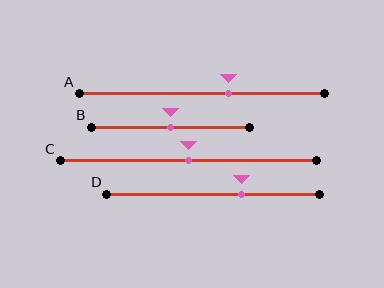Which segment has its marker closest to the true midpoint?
Segment B has its marker closest to the true midpoint.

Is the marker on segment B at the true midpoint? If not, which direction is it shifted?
Yes, the marker on segment B is at the true midpoint.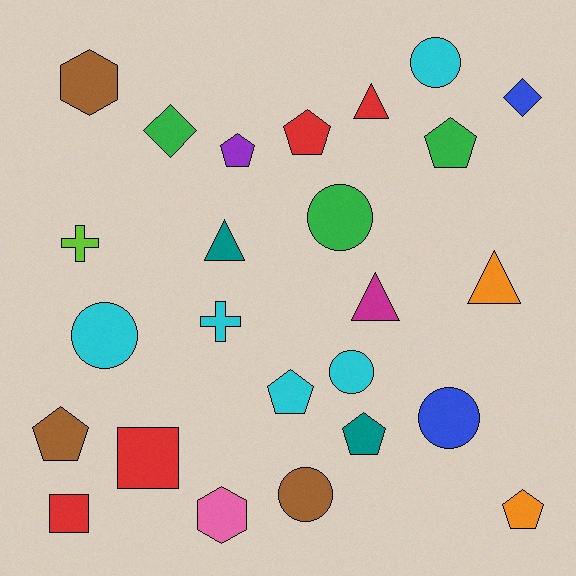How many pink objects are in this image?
There is 1 pink object.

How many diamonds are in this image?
There are 2 diamonds.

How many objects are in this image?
There are 25 objects.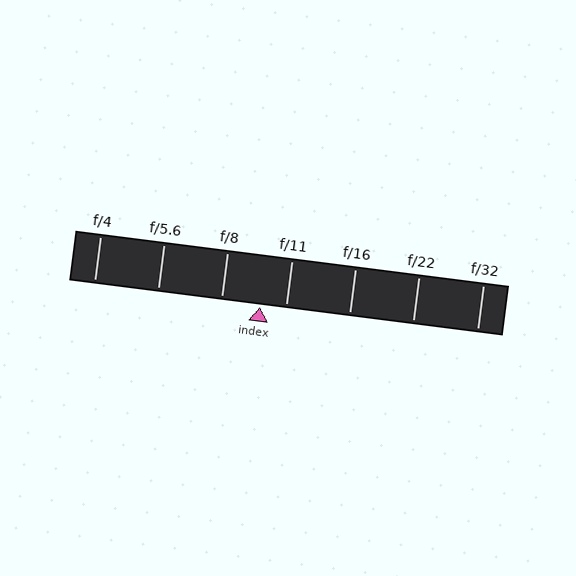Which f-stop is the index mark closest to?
The index mark is closest to f/11.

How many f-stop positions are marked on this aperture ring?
There are 7 f-stop positions marked.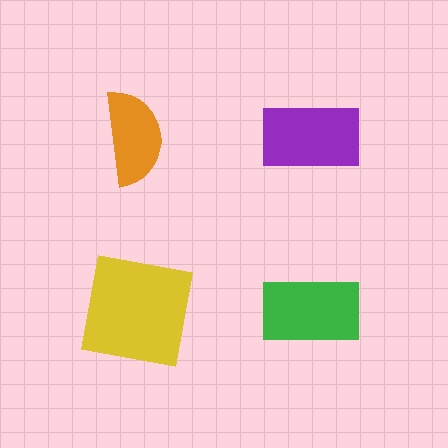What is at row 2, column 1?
A yellow square.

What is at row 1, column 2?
A purple rectangle.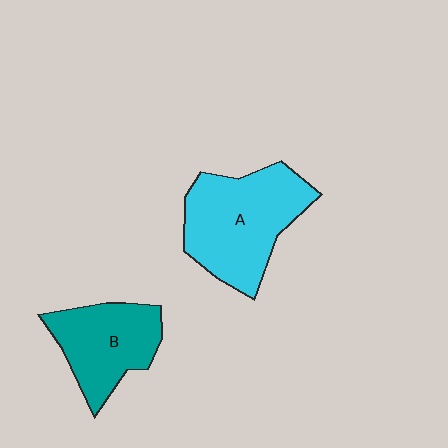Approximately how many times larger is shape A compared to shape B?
Approximately 1.4 times.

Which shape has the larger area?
Shape A (cyan).